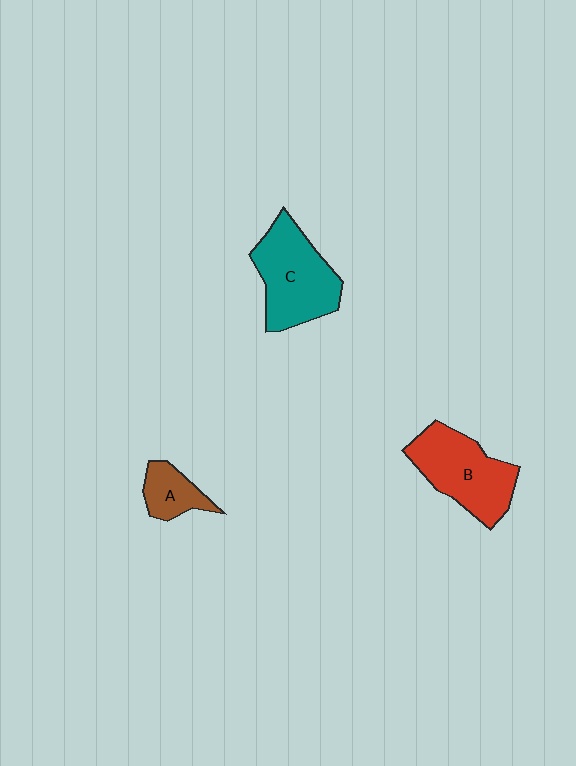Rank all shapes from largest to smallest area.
From largest to smallest: C (teal), B (red), A (brown).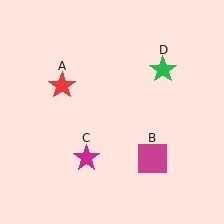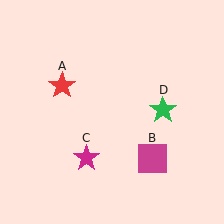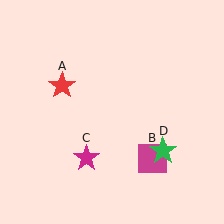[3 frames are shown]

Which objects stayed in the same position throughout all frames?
Red star (object A) and magenta square (object B) and magenta star (object C) remained stationary.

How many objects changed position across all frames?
1 object changed position: green star (object D).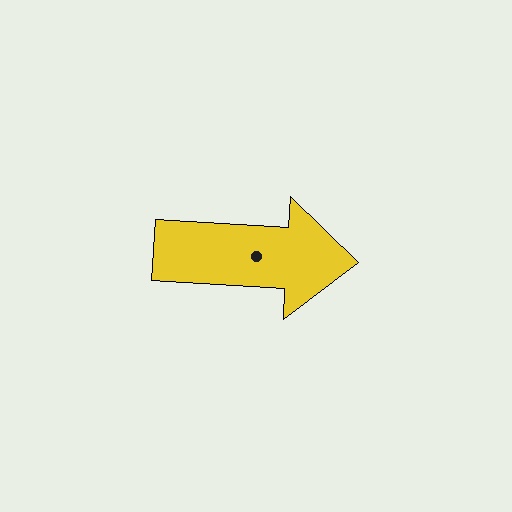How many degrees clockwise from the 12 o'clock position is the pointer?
Approximately 93 degrees.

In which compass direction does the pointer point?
East.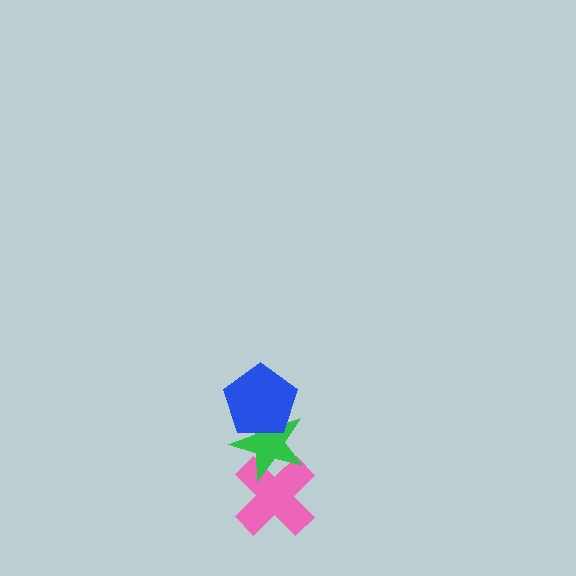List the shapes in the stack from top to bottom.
From top to bottom: the blue pentagon, the green star, the pink cross.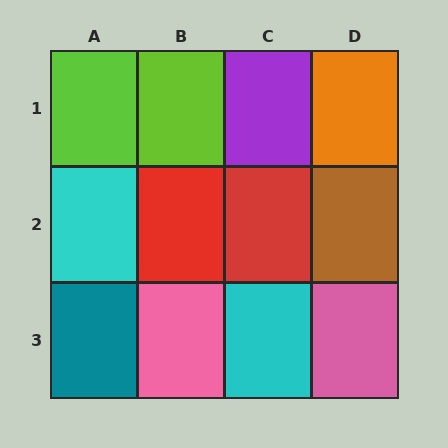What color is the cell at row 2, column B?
Red.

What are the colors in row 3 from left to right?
Teal, pink, cyan, pink.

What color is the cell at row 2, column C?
Red.